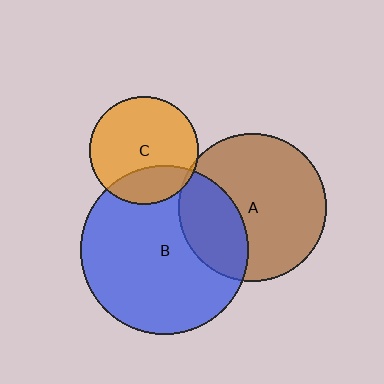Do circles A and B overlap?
Yes.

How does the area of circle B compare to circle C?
Approximately 2.4 times.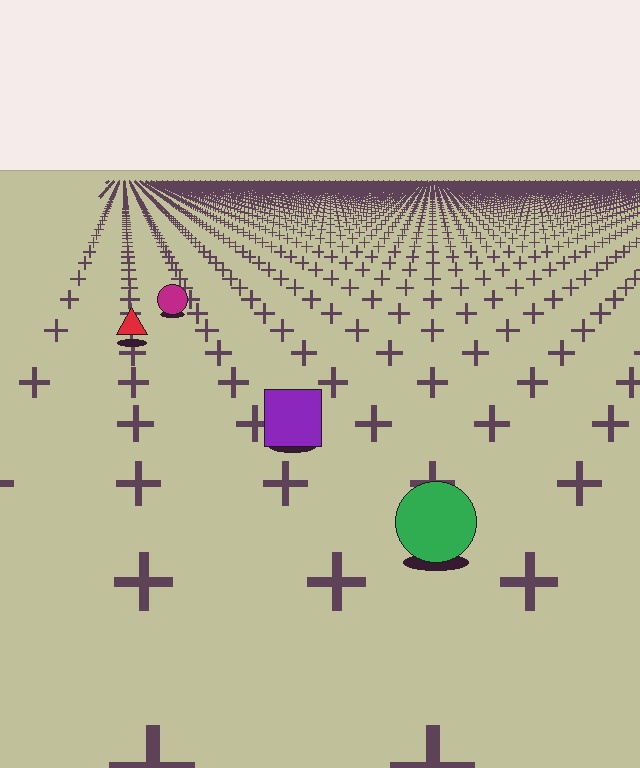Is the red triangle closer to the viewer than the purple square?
No. The purple square is closer — you can tell from the texture gradient: the ground texture is coarser near it.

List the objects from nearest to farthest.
From nearest to farthest: the green circle, the purple square, the red triangle, the magenta circle.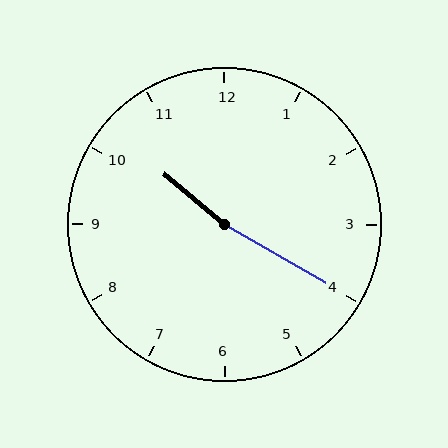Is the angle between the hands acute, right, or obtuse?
It is obtuse.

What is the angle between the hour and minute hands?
Approximately 170 degrees.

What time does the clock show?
10:20.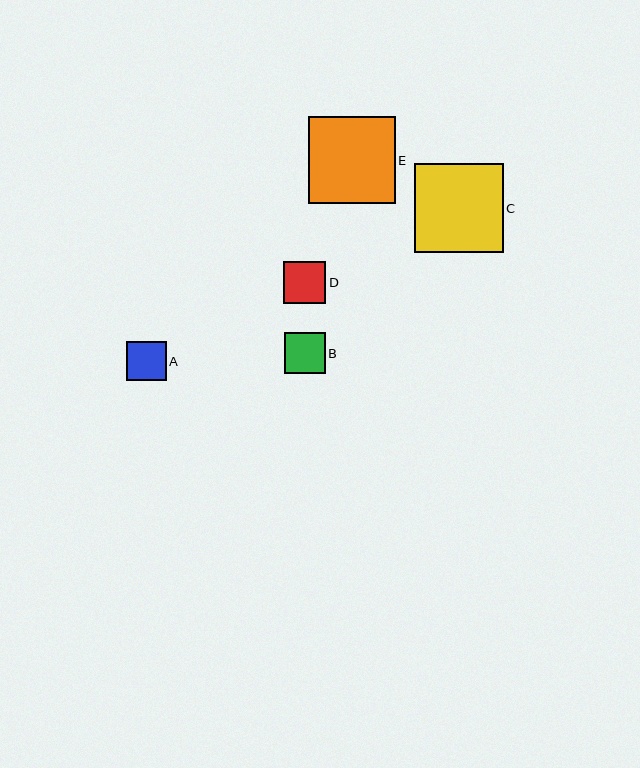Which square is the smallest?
Square A is the smallest with a size of approximately 39 pixels.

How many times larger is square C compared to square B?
Square C is approximately 2.2 times the size of square B.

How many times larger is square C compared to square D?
Square C is approximately 2.1 times the size of square D.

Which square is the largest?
Square C is the largest with a size of approximately 88 pixels.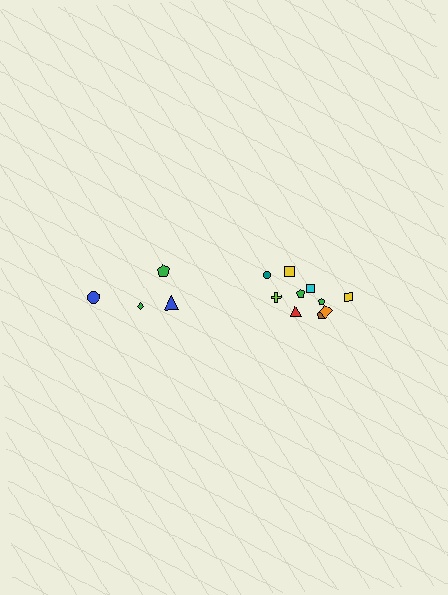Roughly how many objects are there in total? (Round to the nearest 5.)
Roughly 15 objects in total.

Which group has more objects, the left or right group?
The right group.